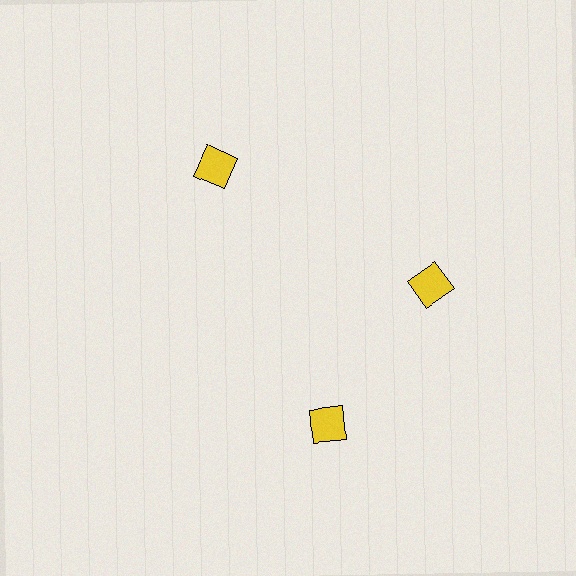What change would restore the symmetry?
The symmetry would be restored by rotating it back into even spacing with its neighbors so that all 3 squares sit at equal angles and equal distance from the center.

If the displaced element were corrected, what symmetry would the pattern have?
It would have 3-fold rotational symmetry — the pattern would map onto itself every 120 degrees.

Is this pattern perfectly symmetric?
No. The 3 yellow squares are arranged in a ring, but one element near the 7 o'clock position is rotated out of alignment along the ring, breaking the 3-fold rotational symmetry.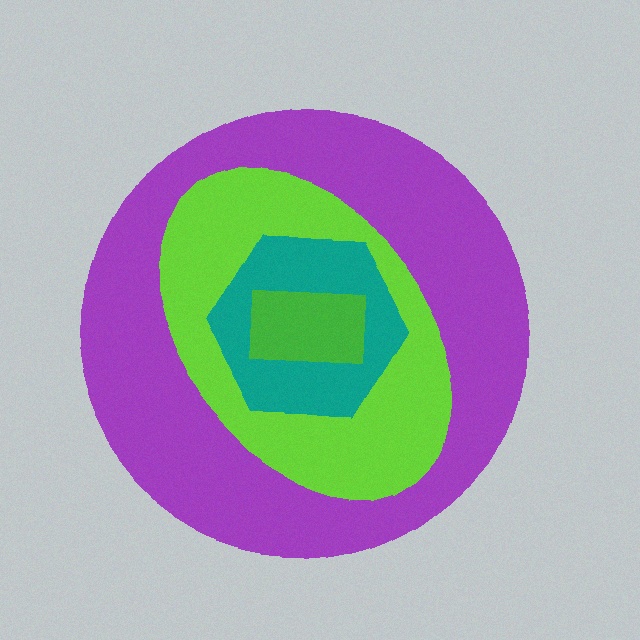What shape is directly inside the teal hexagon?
The green rectangle.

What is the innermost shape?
The green rectangle.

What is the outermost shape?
The purple circle.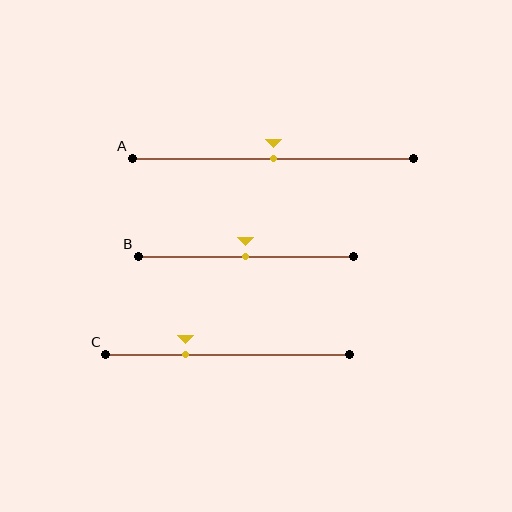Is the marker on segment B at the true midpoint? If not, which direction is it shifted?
Yes, the marker on segment B is at the true midpoint.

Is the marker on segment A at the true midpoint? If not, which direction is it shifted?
Yes, the marker on segment A is at the true midpoint.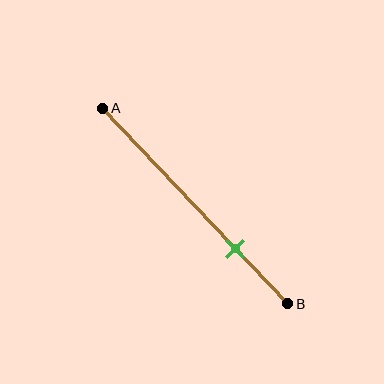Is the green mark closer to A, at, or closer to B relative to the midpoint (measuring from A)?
The green mark is closer to point B than the midpoint of segment AB.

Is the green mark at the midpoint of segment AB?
No, the mark is at about 70% from A, not at the 50% midpoint.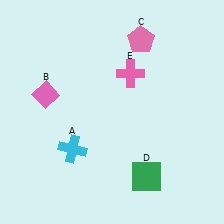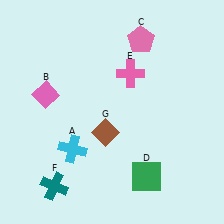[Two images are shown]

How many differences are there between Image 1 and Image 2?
There are 2 differences between the two images.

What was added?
A teal cross (F), a brown diamond (G) were added in Image 2.